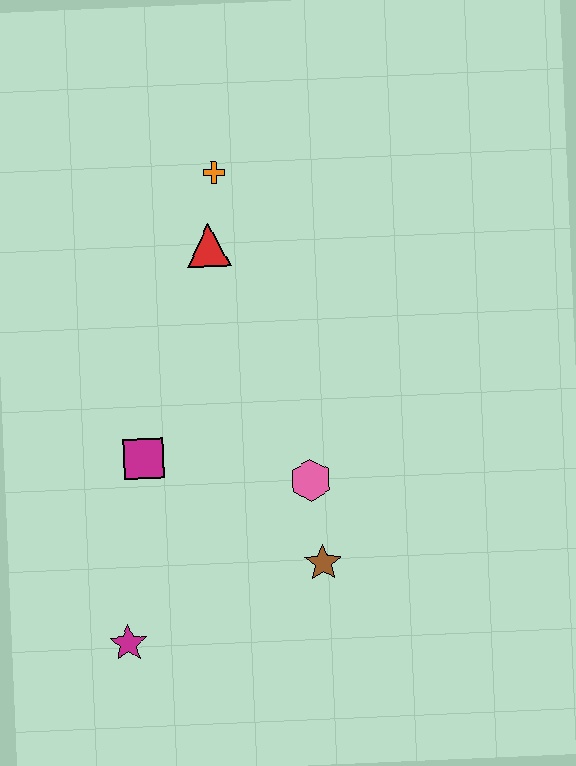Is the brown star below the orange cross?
Yes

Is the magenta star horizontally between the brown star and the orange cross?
No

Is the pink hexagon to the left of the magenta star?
No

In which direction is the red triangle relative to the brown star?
The red triangle is above the brown star.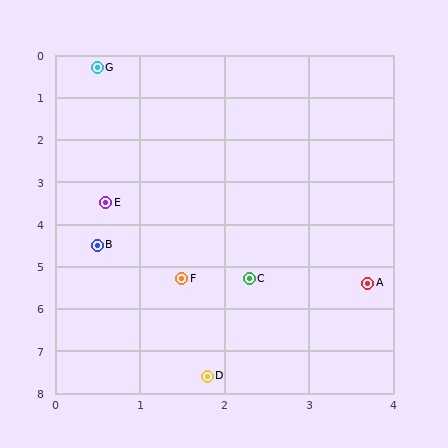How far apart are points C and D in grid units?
Points C and D are about 2.4 grid units apart.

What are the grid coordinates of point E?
Point E is at approximately (0.6, 3.5).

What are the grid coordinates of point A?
Point A is at approximately (3.7, 5.4).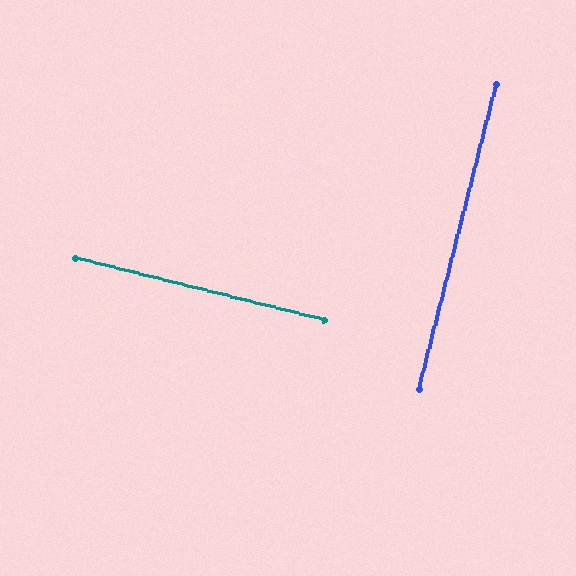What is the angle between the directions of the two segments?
Approximately 90 degrees.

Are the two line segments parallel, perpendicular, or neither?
Perpendicular — they meet at approximately 90°.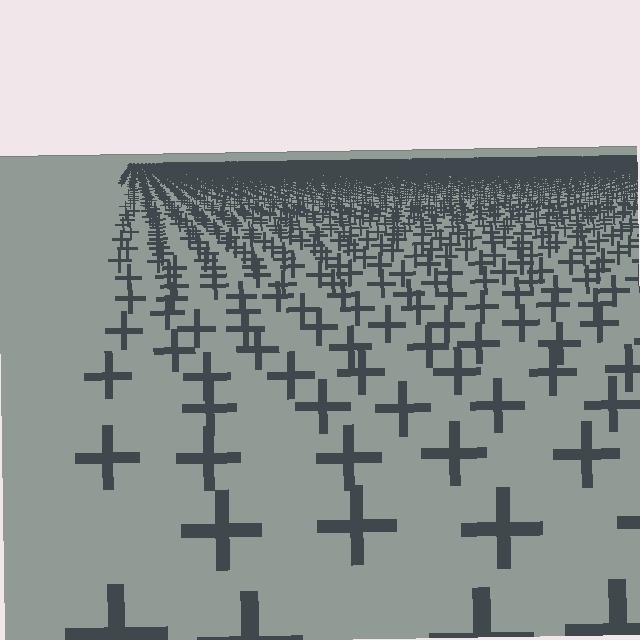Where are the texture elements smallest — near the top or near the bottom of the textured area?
Near the top.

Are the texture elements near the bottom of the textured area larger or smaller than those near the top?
Larger. Near the bottom, elements are closer to the viewer and appear at a bigger on-screen size.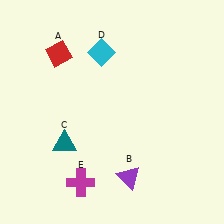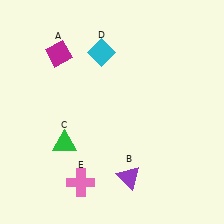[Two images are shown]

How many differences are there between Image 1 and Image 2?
There are 3 differences between the two images.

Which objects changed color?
A changed from red to magenta. C changed from teal to green. E changed from magenta to pink.